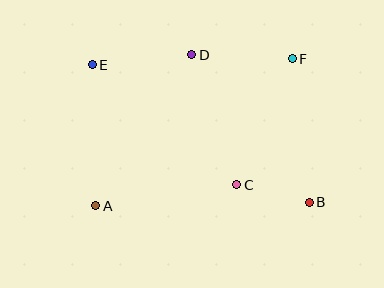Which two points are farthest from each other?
Points B and E are farthest from each other.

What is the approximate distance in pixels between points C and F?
The distance between C and F is approximately 137 pixels.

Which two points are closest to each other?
Points B and C are closest to each other.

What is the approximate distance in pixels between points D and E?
The distance between D and E is approximately 100 pixels.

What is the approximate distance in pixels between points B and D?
The distance between B and D is approximately 189 pixels.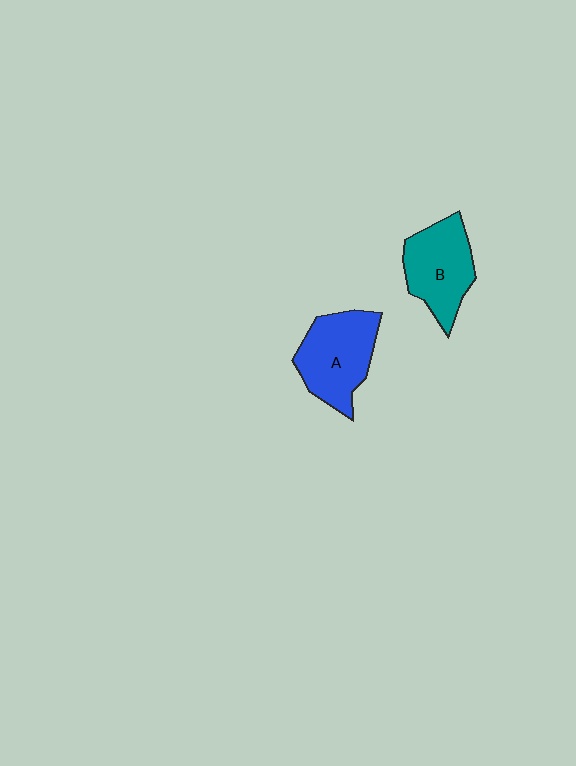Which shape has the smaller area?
Shape B (teal).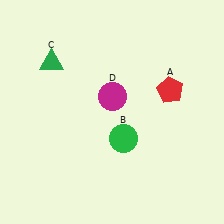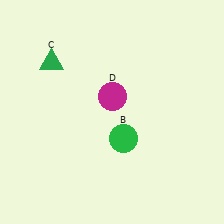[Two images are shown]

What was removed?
The red pentagon (A) was removed in Image 2.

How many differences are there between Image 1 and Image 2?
There is 1 difference between the two images.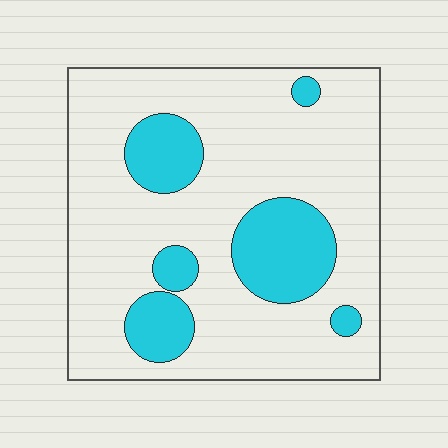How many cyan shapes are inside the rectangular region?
6.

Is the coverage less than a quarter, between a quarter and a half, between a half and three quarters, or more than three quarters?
Less than a quarter.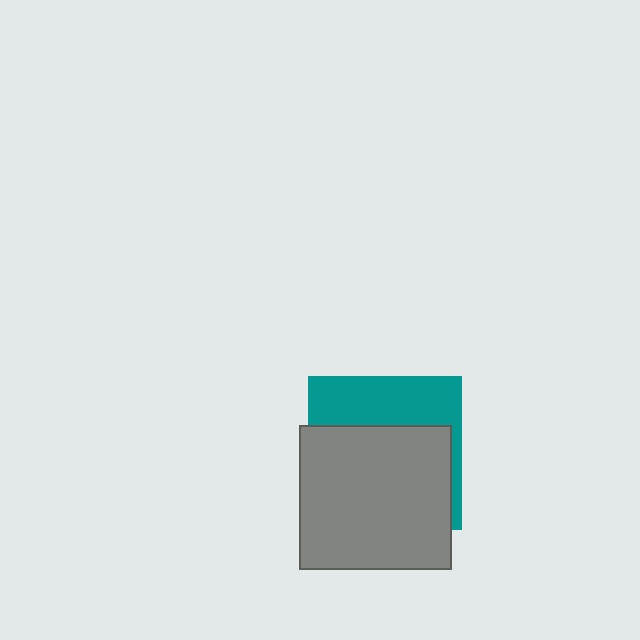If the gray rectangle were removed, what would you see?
You would see the complete teal square.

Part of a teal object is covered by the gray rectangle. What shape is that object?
It is a square.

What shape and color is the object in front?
The object in front is a gray rectangle.